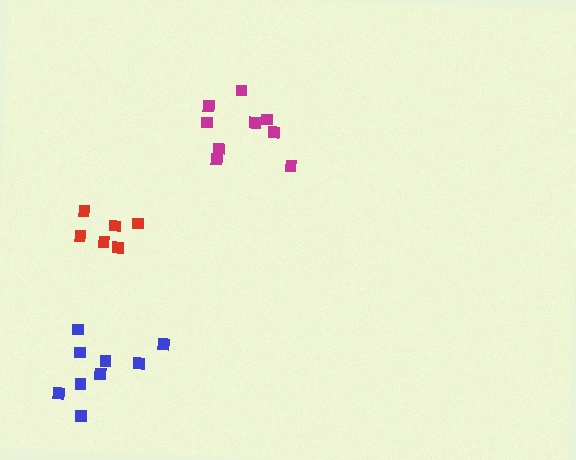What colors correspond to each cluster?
The clusters are colored: blue, red, magenta.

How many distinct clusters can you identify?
There are 3 distinct clusters.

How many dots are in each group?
Group 1: 9 dots, Group 2: 6 dots, Group 3: 9 dots (24 total).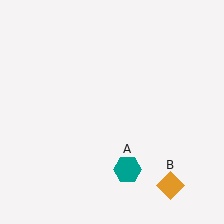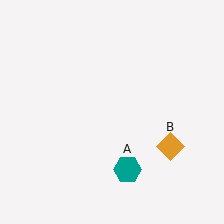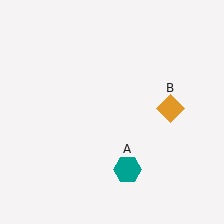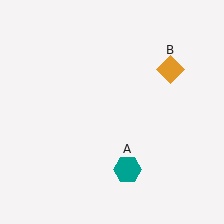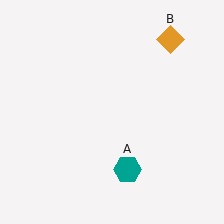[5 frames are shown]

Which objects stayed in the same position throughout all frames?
Teal hexagon (object A) remained stationary.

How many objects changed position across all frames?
1 object changed position: orange diamond (object B).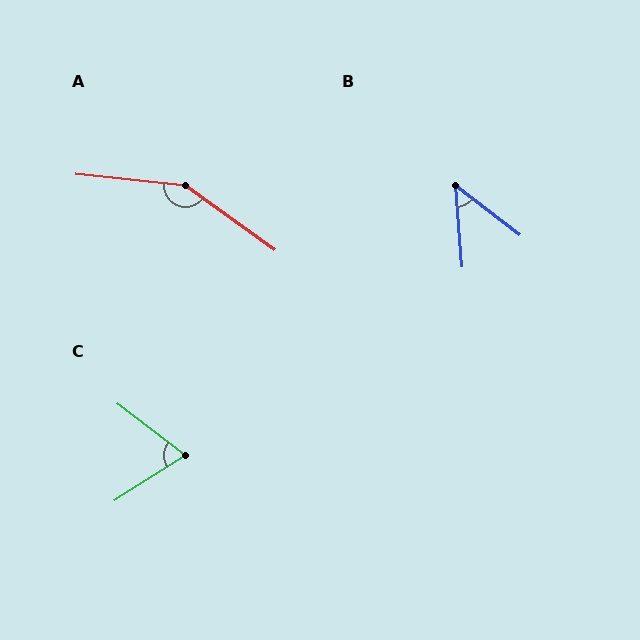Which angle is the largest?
A, at approximately 150 degrees.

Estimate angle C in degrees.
Approximately 70 degrees.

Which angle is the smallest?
B, at approximately 48 degrees.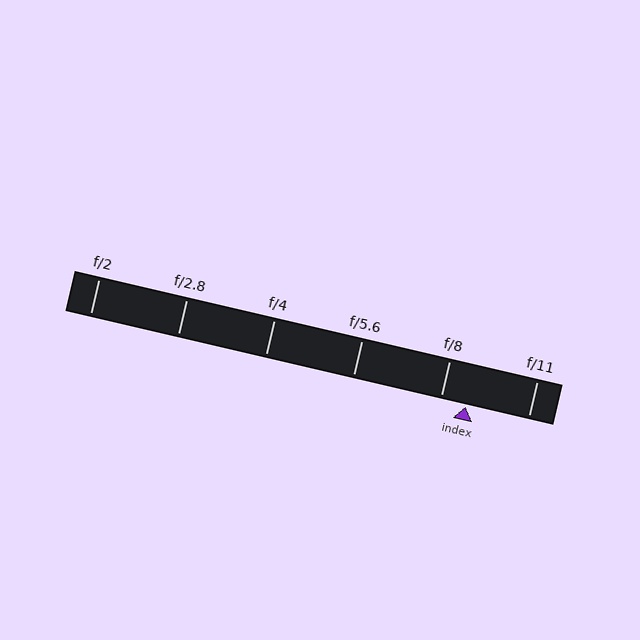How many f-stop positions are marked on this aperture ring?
There are 6 f-stop positions marked.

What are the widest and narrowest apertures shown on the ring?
The widest aperture shown is f/2 and the narrowest is f/11.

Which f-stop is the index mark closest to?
The index mark is closest to f/8.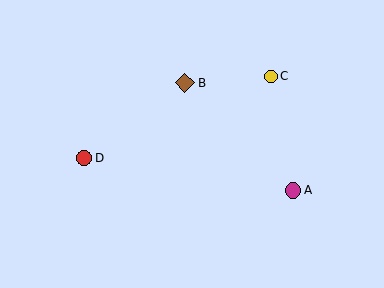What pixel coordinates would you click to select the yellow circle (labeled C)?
Click at (271, 76) to select the yellow circle C.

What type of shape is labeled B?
Shape B is a brown diamond.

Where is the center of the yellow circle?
The center of the yellow circle is at (271, 76).